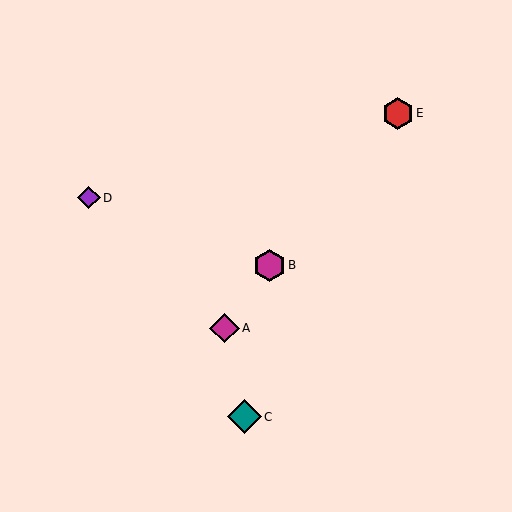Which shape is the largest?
The teal diamond (labeled C) is the largest.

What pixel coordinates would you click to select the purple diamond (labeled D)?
Click at (89, 198) to select the purple diamond D.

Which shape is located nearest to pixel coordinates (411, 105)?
The red hexagon (labeled E) at (398, 113) is nearest to that location.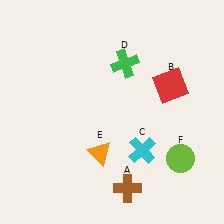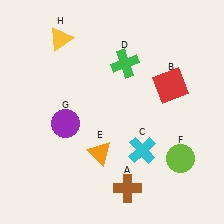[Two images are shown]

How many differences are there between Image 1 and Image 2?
There are 2 differences between the two images.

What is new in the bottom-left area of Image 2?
A purple circle (G) was added in the bottom-left area of Image 2.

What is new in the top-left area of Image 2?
A yellow triangle (H) was added in the top-left area of Image 2.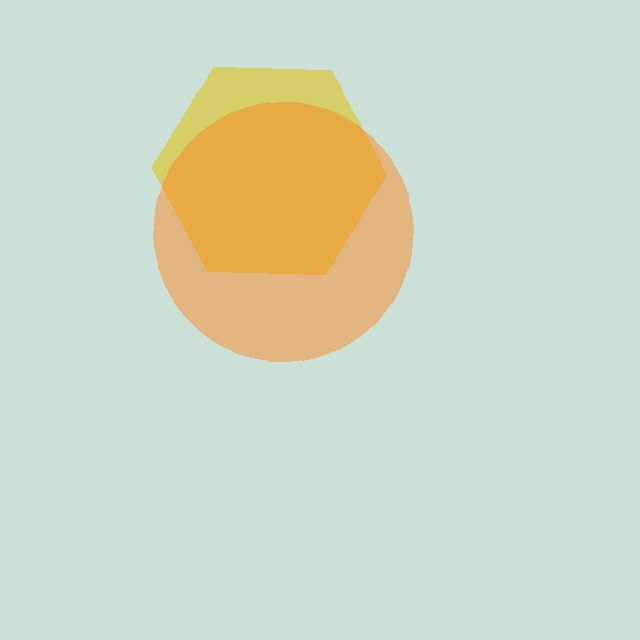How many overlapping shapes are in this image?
There are 2 overlapping shapes in the image.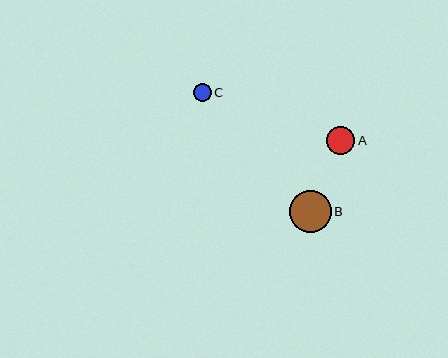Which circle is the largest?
Circle B is the largest with a size of approximately 42 pixels.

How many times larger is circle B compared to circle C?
Circle B is approximately 2.3 times the size of circle C.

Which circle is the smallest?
Circle C is the smallest with a size of approximately 18 pixels.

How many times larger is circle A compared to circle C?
Circle A is approximately 1.5 times the size of circle C.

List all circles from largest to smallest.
From largest to smallest: B, A, C.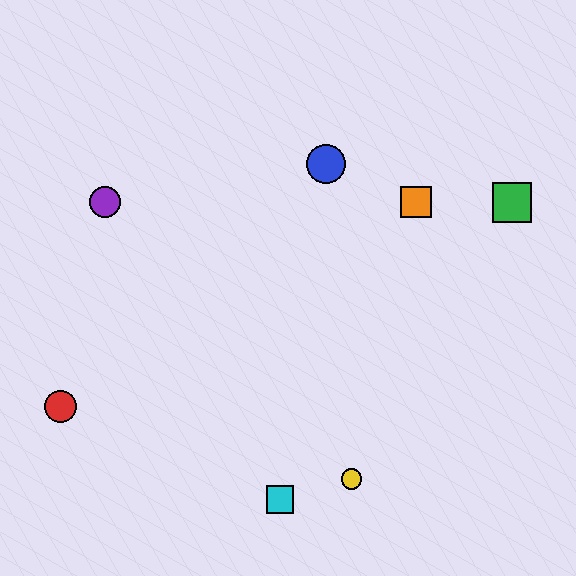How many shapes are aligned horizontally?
3 shapes (the green square, the purple circle, the orange square) are aligned horizontally.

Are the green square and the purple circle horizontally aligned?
Yes, both are at y≈202.